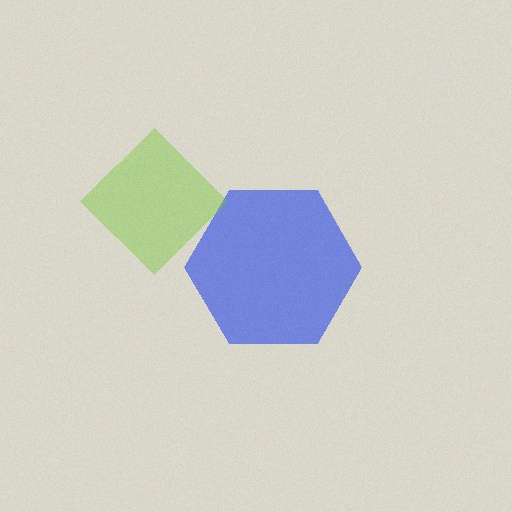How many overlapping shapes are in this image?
There are 2 overlapping shapes in the image.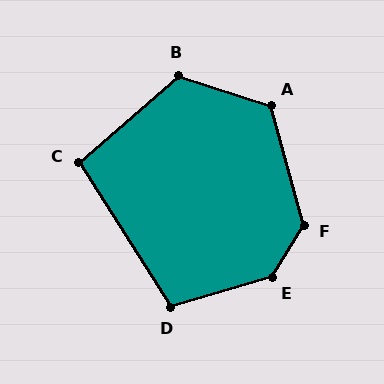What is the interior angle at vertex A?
Approximately 123 degrees (obtuse).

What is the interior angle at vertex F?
Approximately 133 degrees (obtuse).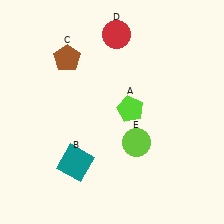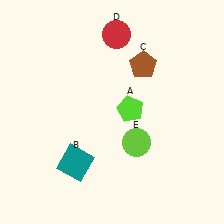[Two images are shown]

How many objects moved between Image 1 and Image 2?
1 object moved between the two images.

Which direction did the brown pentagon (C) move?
The brown pentagon (C) moved right.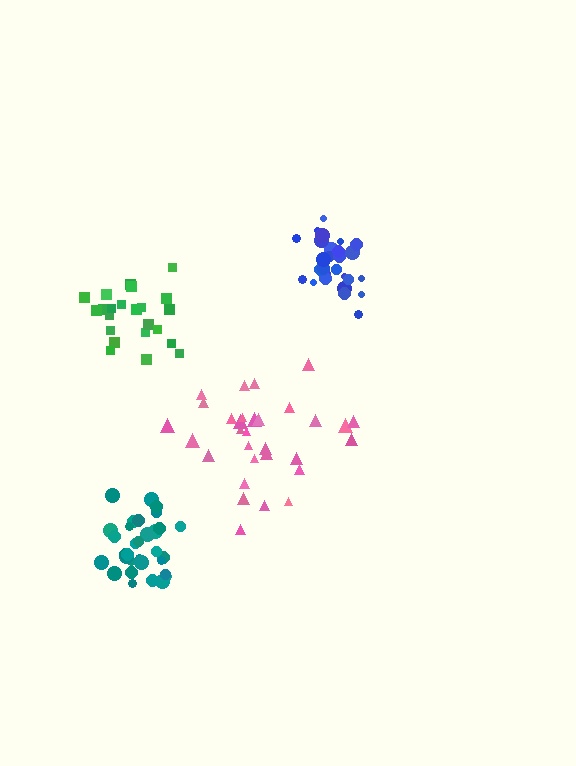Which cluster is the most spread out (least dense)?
Pink.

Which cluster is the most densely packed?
Teal.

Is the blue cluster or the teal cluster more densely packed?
Teal.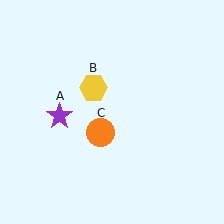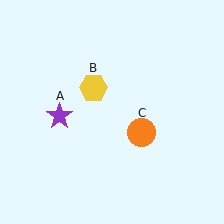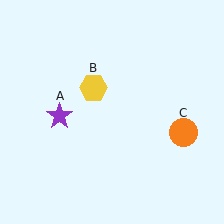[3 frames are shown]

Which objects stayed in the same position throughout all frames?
Purple star (object A) and yellow hexagon (object B) remained stationary.